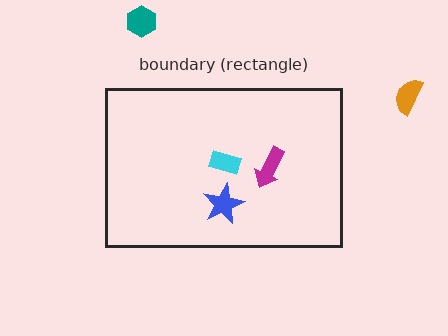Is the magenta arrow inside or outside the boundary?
Inside.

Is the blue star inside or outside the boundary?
Inside.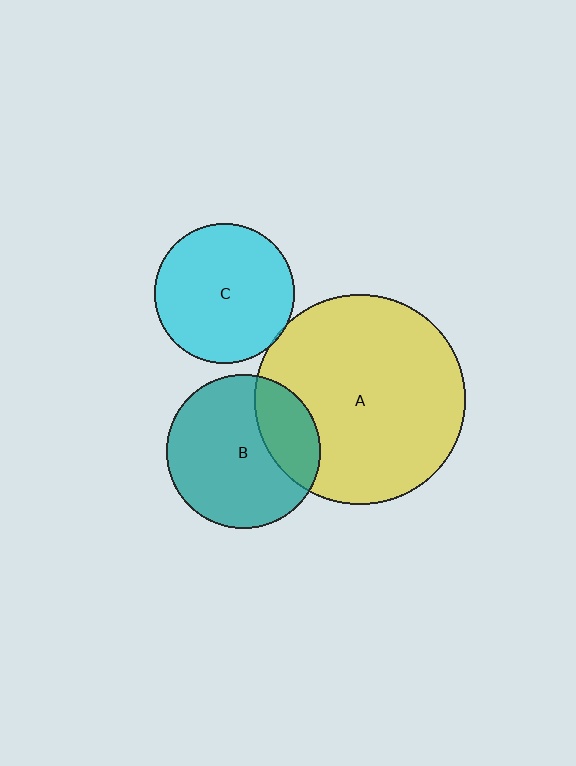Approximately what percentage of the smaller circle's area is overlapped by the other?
Approximately 25%.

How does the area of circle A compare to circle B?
Approximately 1.9 times.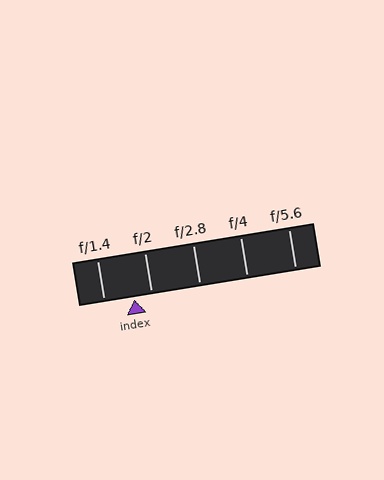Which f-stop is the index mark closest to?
The index mark is closest to f/2.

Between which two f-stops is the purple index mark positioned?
The index mark is between f/1.4 and f/2.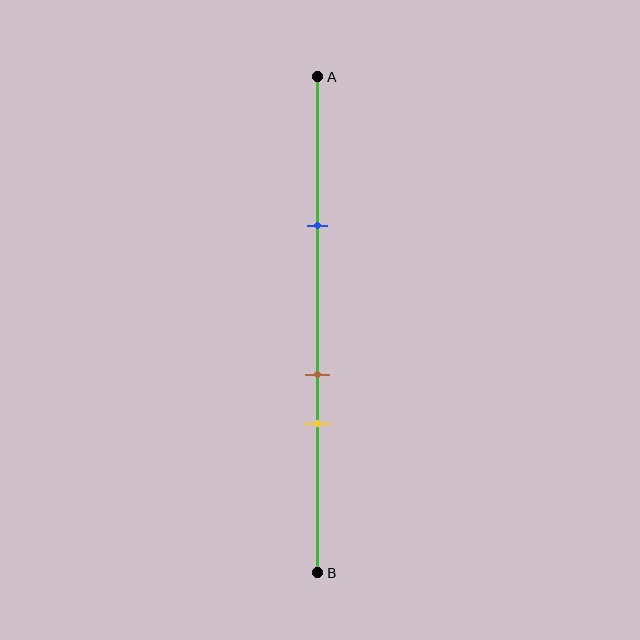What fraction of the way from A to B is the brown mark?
The brown mark is approximately 60% (0.6) of the way from A to B.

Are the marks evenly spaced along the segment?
No, the marks are not evenly spaced.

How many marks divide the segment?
There are 3 marks dividing the segment.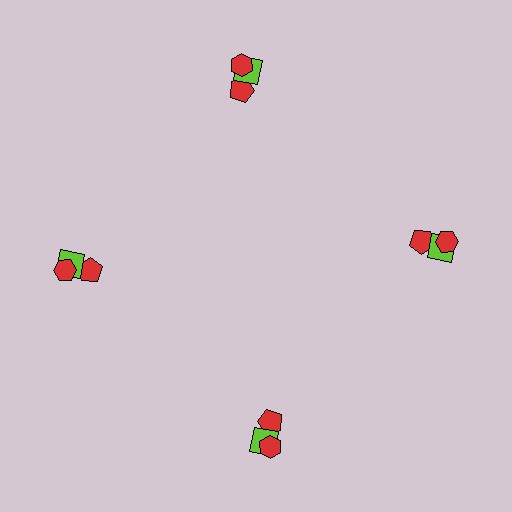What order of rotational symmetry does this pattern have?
This pattern has 4-fold rotational symmetry.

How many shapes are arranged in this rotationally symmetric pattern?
There are 12 shapes, arranged in 4 groups of 3.